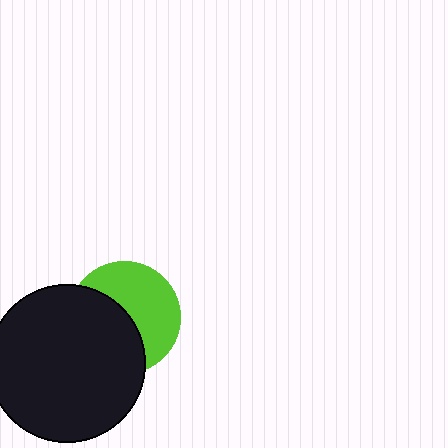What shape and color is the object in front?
The object in front is a black circle.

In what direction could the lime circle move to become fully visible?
The lime circle could move toward the upper-right. That would shift it out from behind the black circle entirely.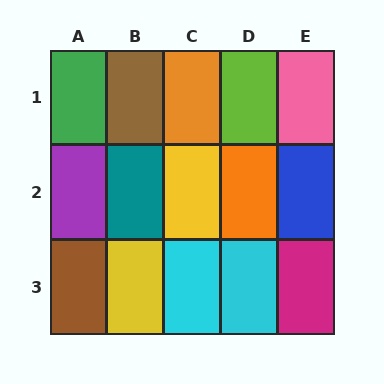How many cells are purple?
1 cell is purple.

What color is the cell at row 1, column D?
Lime.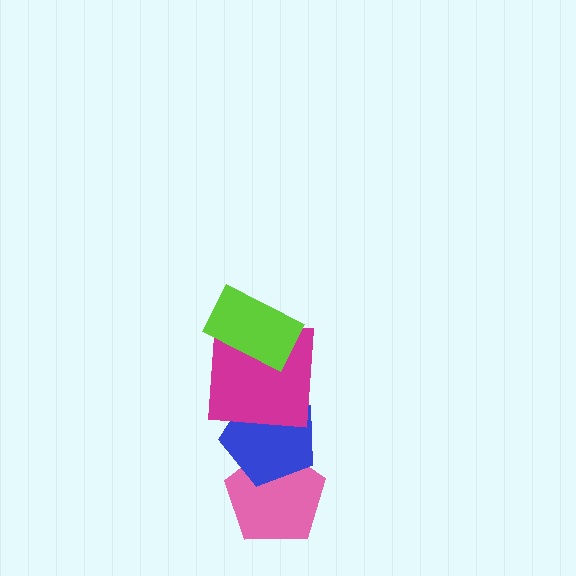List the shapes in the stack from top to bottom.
From top to bottom: the lime rectangle, the magenta square, the blue pentagon, the pink pentagon.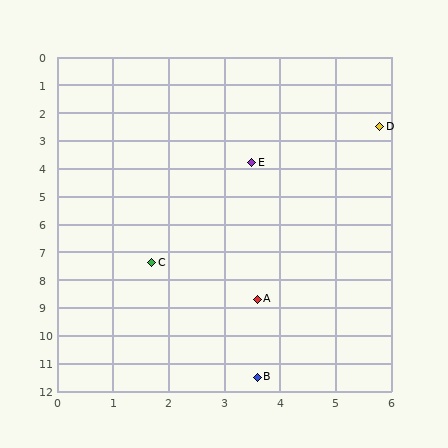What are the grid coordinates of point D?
Point D is at approximately (5.8, 2.5).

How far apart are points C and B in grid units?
Points C and B are about 4.5 grid units apart.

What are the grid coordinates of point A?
Point A is at approximately (3.6, 8.7).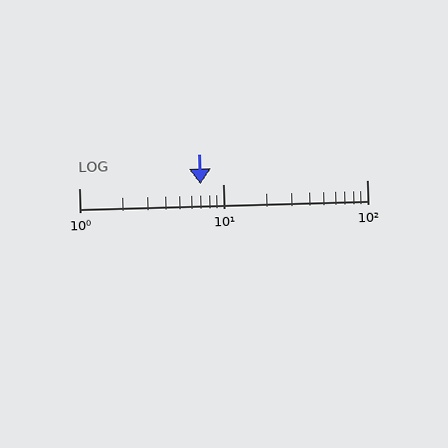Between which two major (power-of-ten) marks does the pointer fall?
The pointer is between 1 and 10.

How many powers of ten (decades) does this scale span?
The scale spans 2 decades, from 1 to 100.